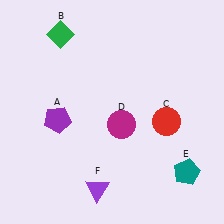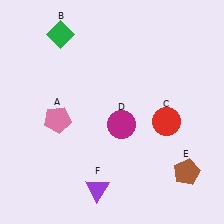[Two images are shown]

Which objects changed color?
A changed from purple to pink. E changed from teal to brown.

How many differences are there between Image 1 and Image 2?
There are 2 differences between the two images.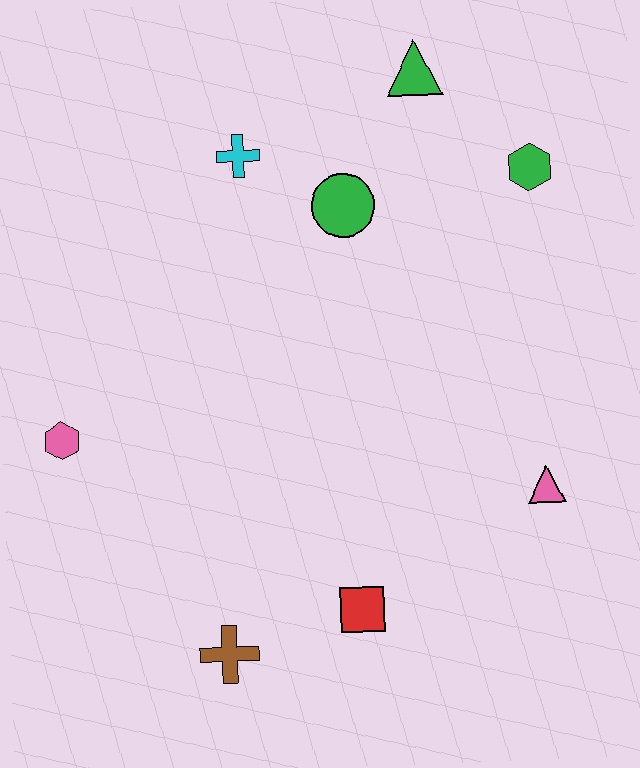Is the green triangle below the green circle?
No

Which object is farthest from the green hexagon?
The brown cross is farthest from the green hexagon.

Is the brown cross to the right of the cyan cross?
No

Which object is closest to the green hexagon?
The green triangle is closest to the green hexagon.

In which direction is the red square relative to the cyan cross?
The red square is below the cyan cross.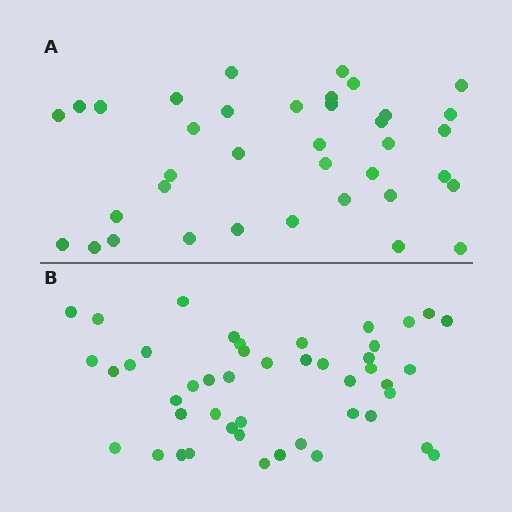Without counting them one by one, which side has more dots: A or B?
Region B (the bottom region) has more dots.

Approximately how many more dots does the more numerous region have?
Region B has roughly 8 or so more dots than region A.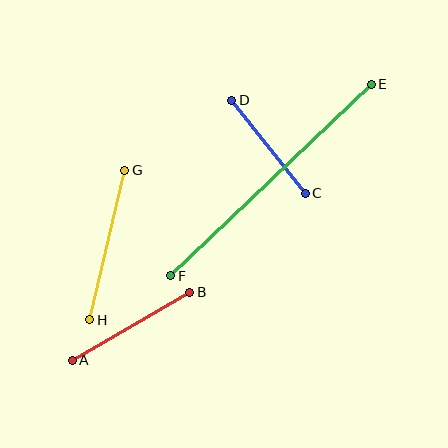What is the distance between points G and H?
The distance is approximately 153 pixels.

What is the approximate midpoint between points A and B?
The midpoint is at approximately (131, 326) pixels.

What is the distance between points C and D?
The distance is approximately 118 pixels.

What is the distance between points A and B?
The distance is approximately 136 pixels.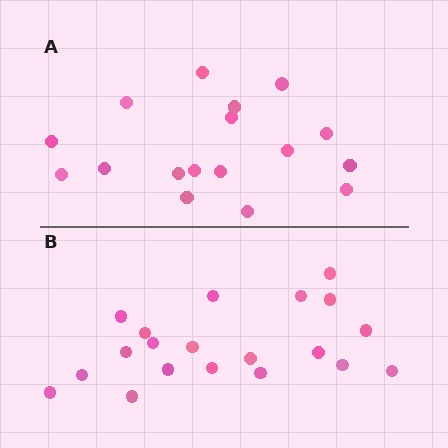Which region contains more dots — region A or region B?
Region B (the bottom region) has more dots.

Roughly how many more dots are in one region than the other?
Region B has just a few more — roughly 2 or 3 more dots than region A.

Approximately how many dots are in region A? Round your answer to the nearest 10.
About 20 dots. (The exact count is 17, which rounds to 20.)